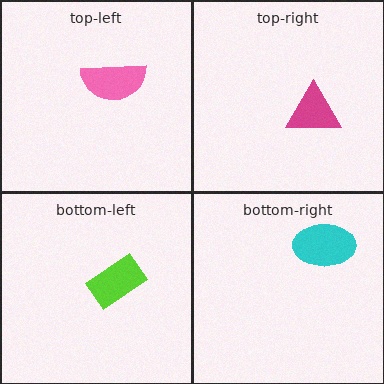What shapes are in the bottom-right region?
The cyan ellipse.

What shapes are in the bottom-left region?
The lime rectangle.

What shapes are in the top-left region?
The pink semicircle.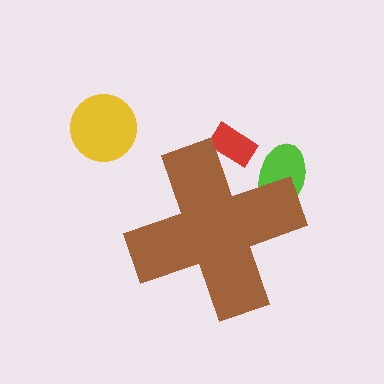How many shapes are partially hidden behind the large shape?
2 shapes are partially hidden.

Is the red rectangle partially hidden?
Yes, the red rectangle is partially hidden behind the brown cross.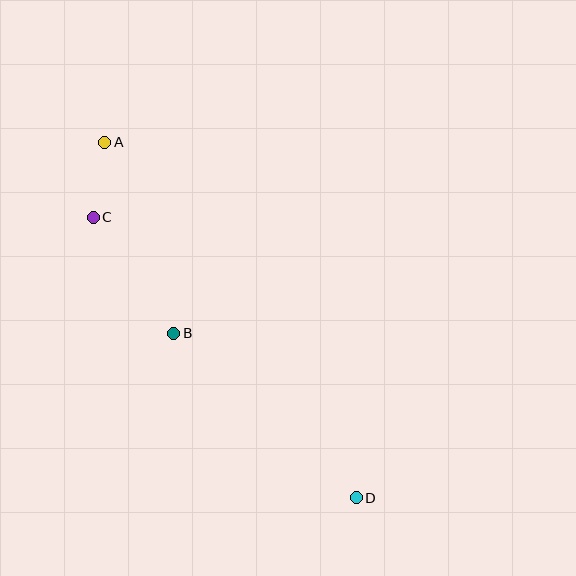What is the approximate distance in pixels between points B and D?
The distance between B and D is approximately 246 pixels.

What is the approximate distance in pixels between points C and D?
The distance between C and D is approximately 385 pixels.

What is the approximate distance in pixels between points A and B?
The distance between A and B is approximately 203 pixels.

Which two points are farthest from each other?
Points A and D are farthest from each other.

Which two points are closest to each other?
Points A and C are closest to each other.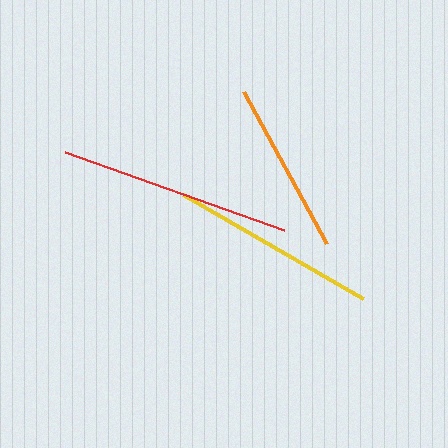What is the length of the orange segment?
The orange segment is approximately 173 pixels long.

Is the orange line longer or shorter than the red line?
The red line is longer than the orange line.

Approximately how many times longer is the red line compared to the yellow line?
The red line is approximately 1.1 times the length of the yellow line.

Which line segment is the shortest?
The orange line is the shortest at approximately 173 pixels.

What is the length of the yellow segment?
The yellow segment is approximately 207 pixels long.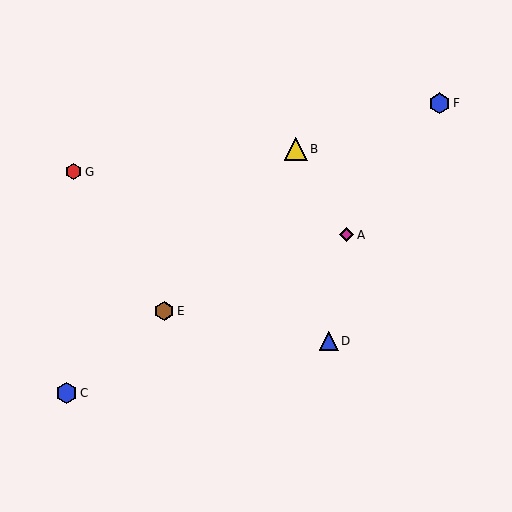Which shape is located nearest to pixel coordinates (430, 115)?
The blue hexagon (labeled F) at (439, 103) is nearest to that location.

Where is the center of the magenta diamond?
The center of the magenta diamond is at (347, 235).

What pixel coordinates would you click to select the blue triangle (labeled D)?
Click at (329, 341) to select the blue triangle D.